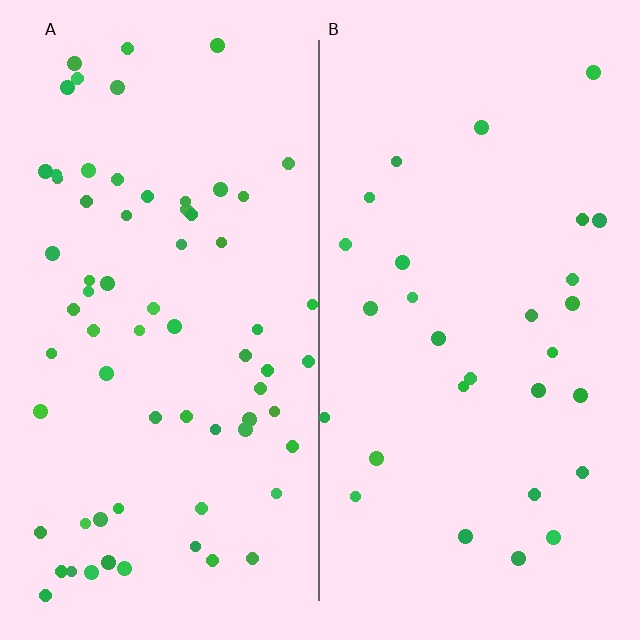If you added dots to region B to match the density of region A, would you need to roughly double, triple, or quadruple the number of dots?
Approximately double.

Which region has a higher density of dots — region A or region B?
A (the left).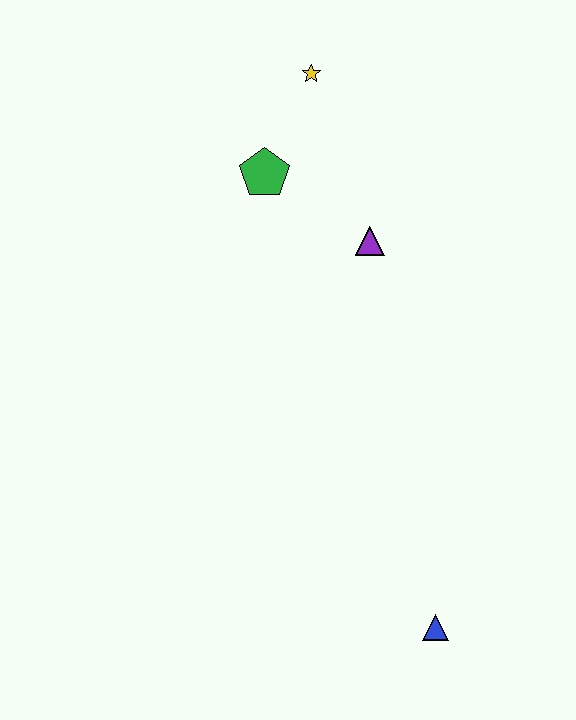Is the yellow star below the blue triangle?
No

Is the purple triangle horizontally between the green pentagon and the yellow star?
No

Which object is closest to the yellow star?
The green pentagon is closest to the yellow star.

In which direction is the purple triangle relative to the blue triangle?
The purple triangle is above the blue triangle.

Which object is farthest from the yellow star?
The blue triangle is farthest from the yellow star.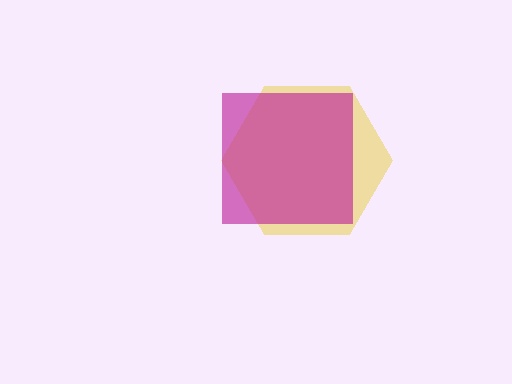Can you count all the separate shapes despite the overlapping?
Yes, there are 2 separate shapes.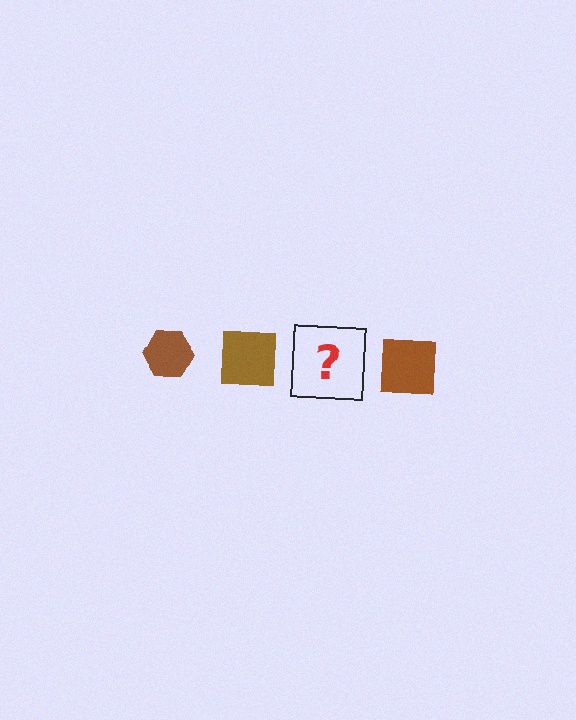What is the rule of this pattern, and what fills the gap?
The rule is that the pattern cycles through hexagon, square shapes in brown. The gap should be filled with a brown hexagon.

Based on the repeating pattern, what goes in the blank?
The blank should be a brown hexagon.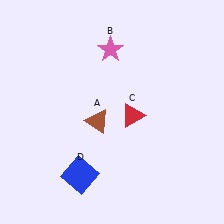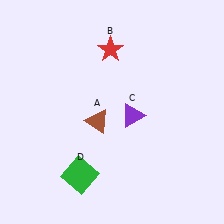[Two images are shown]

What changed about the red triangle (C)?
In Image 1, C is red. In Image 2, it changed to purple.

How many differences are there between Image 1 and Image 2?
There are 3 differences between the two images.